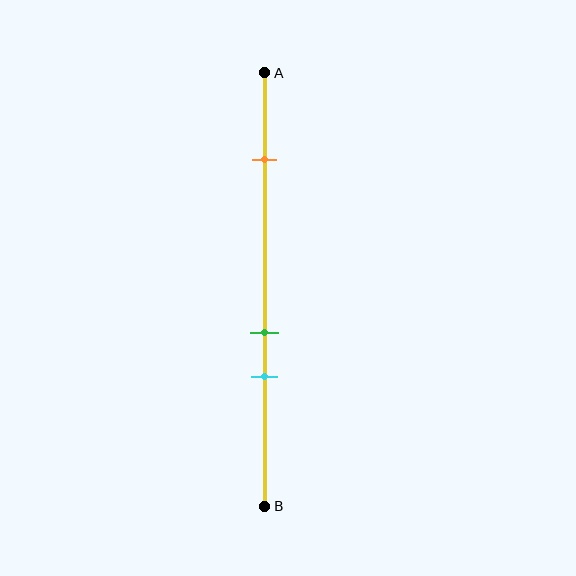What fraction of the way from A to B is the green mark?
The green mark is approximately 60% (0.6) of the way from A to B.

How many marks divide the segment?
There are 3 marks dividing the segment.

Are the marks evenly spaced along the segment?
No, the marks are not evenly spaced.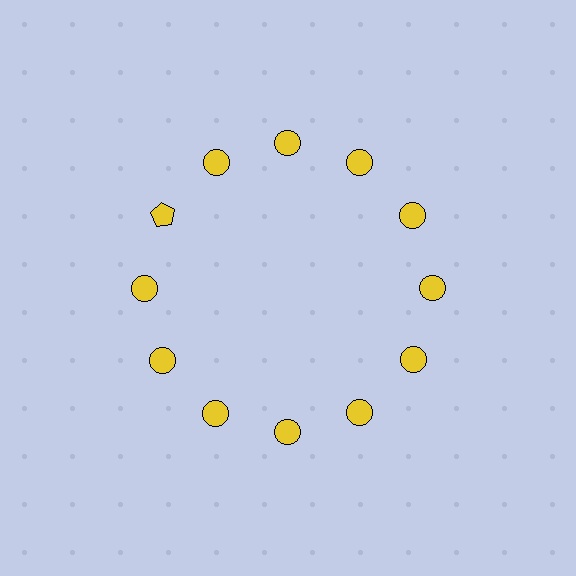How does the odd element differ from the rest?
It has a different shape: pentagon instead of circle.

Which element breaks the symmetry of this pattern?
The yellow pentagon at roughly the 10 o'clock position breaks the symmetry. All other shapes are yellow circles.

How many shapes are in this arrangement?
There are 12 shapes arranged in a ring pattern.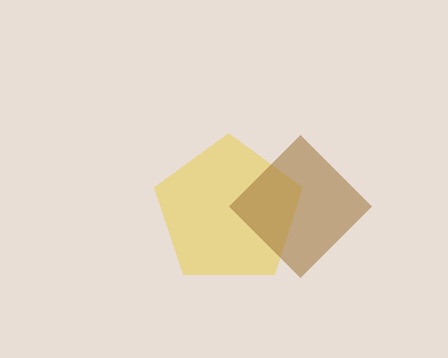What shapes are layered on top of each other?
The layered shapes are: a yellow pentagon, a brown diamond.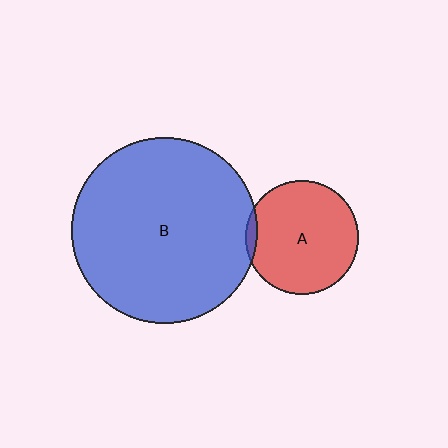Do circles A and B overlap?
Yes.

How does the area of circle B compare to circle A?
Approximately 2.7 times.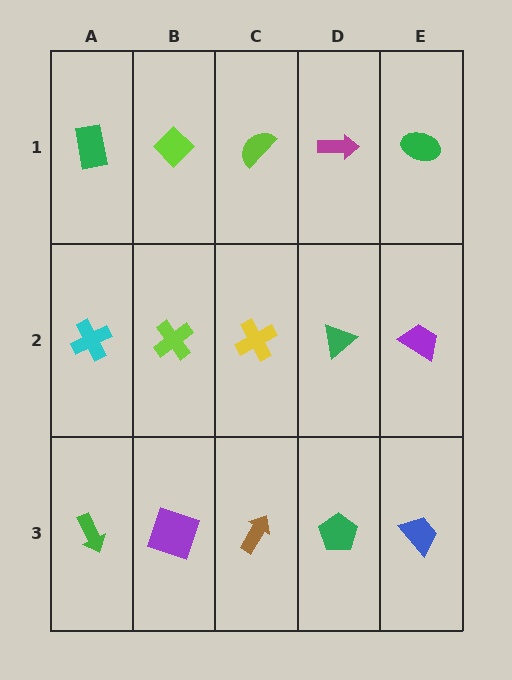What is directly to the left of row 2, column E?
A green triangle.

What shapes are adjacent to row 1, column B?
A lime cross (row 2, column B), a green rectangle (row 1, column A), a lime semicircle (row 1, column C).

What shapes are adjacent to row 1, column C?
A yellow cross (row 2, column C), a lime diamond (row 1, column B), a magenta arrow (row 1, column D).